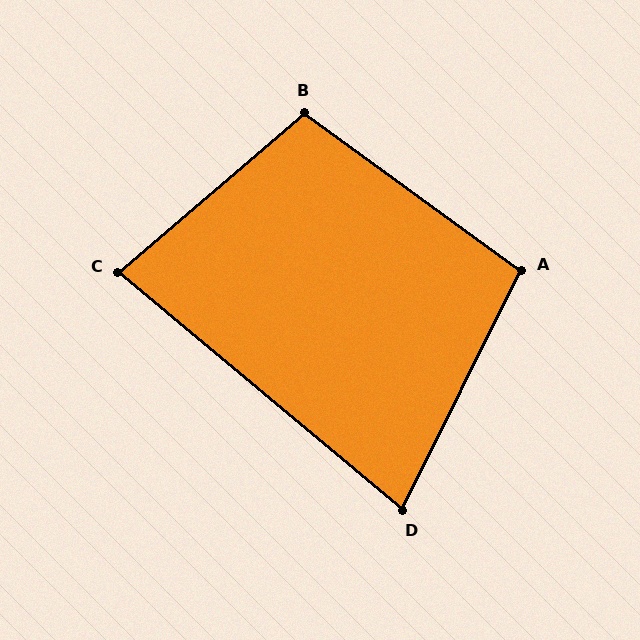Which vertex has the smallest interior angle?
D, at approximately 76 degrees.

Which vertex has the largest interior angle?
B, at approximately 104 degrees.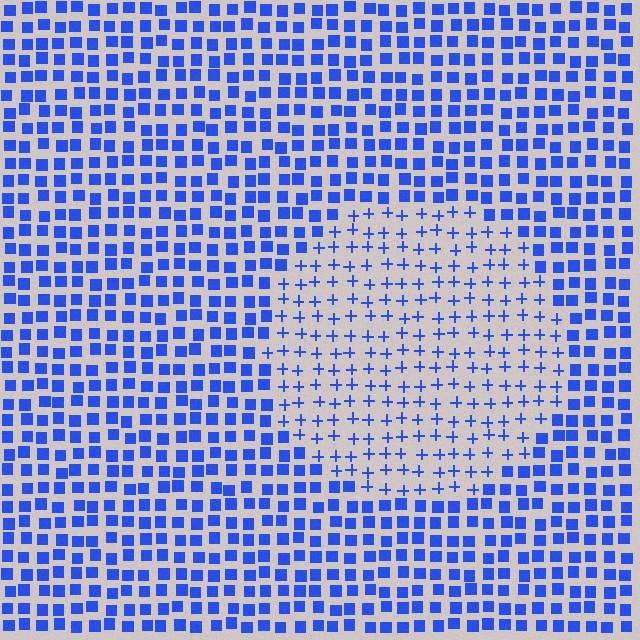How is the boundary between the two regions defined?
The boundary is defined by a change in element shape: plus signs inside vs. squares outside. All elements share the same color and spacing.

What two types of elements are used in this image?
The image uses plus signs inside the circle region and squares outside it.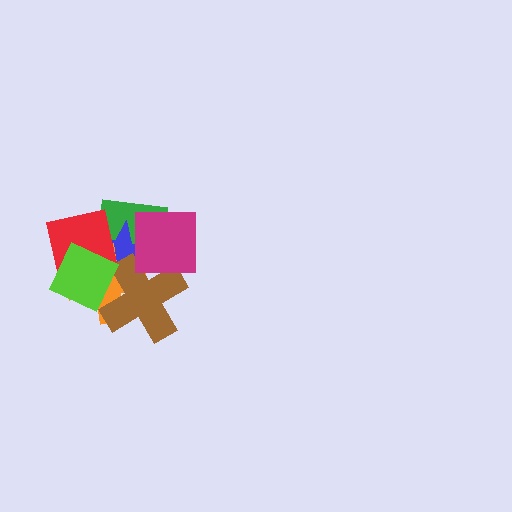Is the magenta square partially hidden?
No, no other shape covers it.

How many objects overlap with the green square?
6 objects overlap with the green square.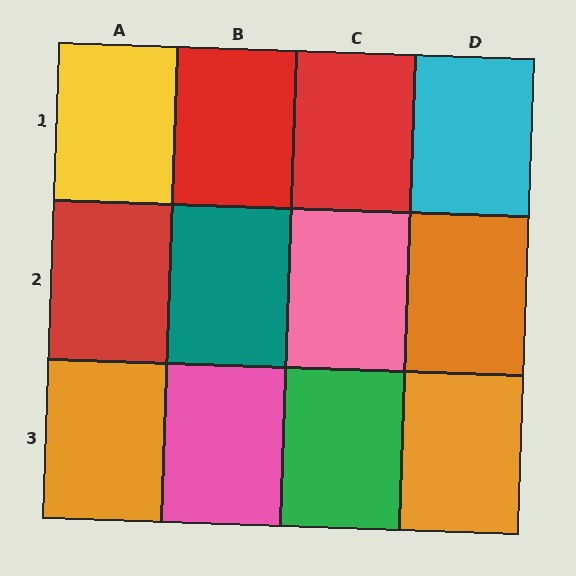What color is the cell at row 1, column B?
Red.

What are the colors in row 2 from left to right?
Red, teal, pink, orange.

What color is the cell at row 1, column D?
Cyan.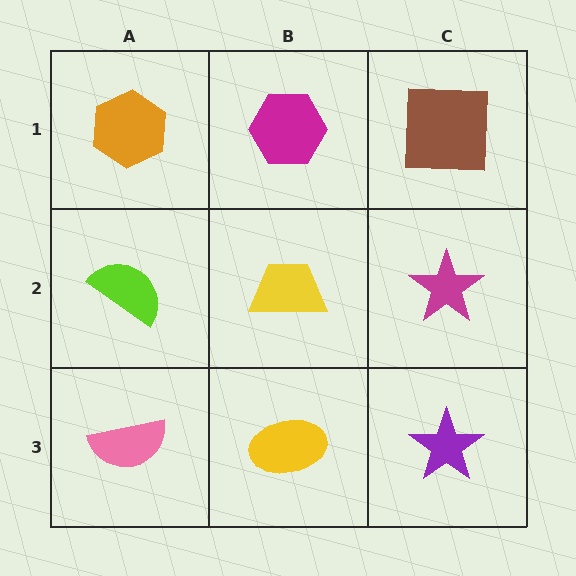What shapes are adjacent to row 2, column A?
An orange hexagon (row 1, column A), a pink semicircle (row 3, column A), a yellow trapezoid (row 2, column B).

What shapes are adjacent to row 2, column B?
A magenta hexagon (row 1, column B), a yellow ellipse (row 3, column B), a lime semicircle (row 2, column A), a magenta star (row 2, column C).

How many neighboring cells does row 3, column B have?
3.